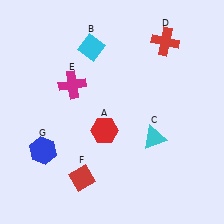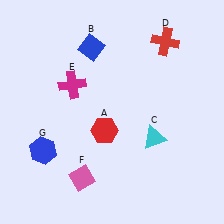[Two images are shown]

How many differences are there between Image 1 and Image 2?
There are 2 differences between the two images.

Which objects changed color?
B changed from cyan to blue. F changed from red to pink.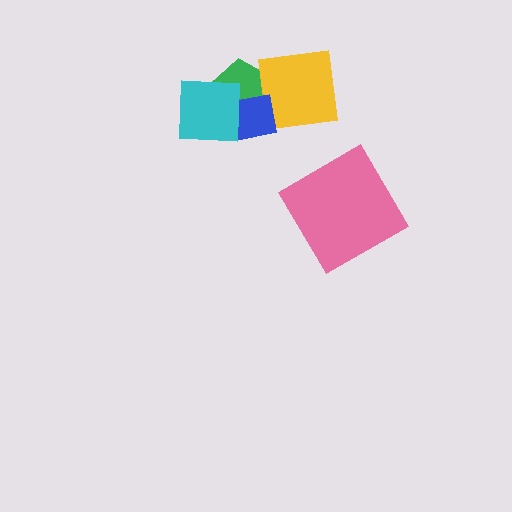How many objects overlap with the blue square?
3 objects overlap with the blue square.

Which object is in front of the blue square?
The cyan square is in front of the blue square.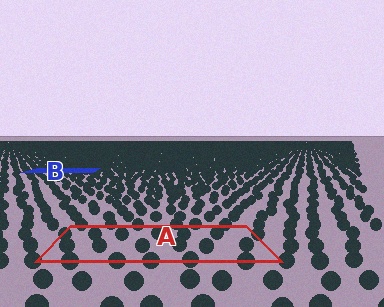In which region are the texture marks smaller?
The texture marks are smaller in region B, because it is farther away.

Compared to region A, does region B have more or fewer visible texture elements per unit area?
Region B has more texture elements per unit area — they are packed more densely because it is farther away.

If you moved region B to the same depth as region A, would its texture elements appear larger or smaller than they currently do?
They would appear larger. At a closer depth, the same texture elements are projected at a bigger on-screen size.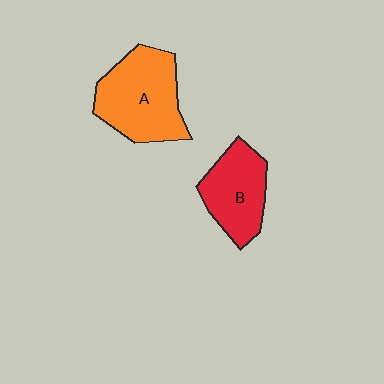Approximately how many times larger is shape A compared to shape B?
Approximately 1.4 times.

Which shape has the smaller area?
Shape B (red).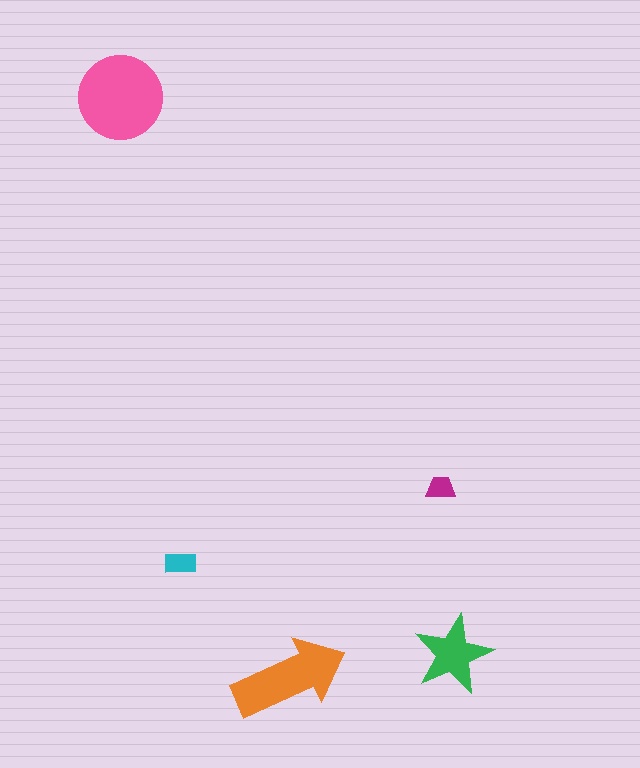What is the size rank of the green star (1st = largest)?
3rd.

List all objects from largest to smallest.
The pink circle, the orange arrow, the green star, the cyan rectangle, the magenta trapezoid.